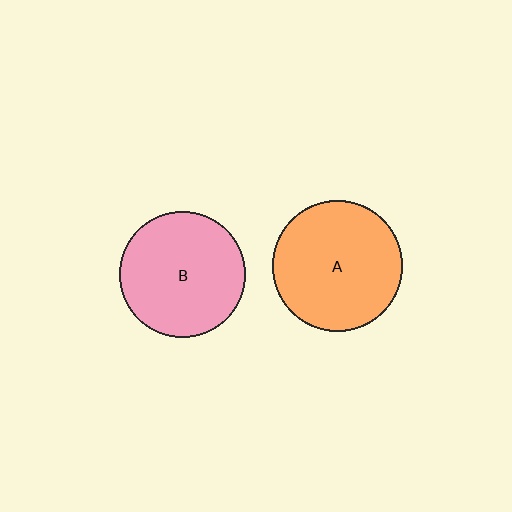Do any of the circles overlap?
No, none of the circles overlap.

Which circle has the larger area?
Circle A (orange).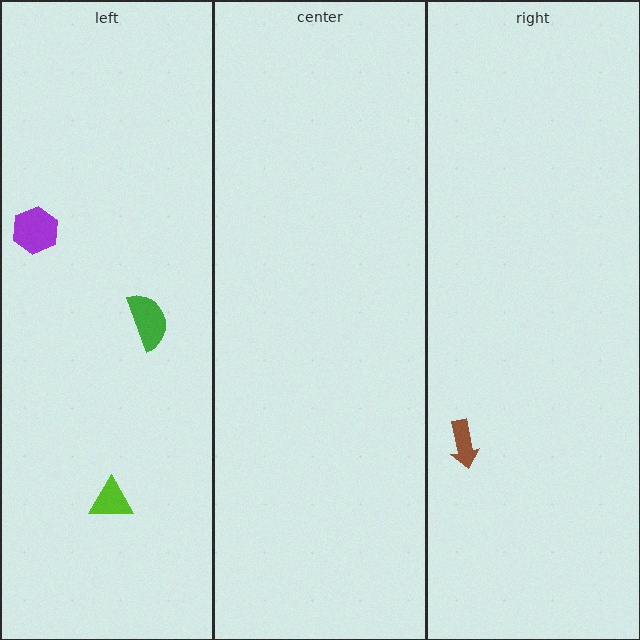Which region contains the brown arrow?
The right region.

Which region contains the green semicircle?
The left region.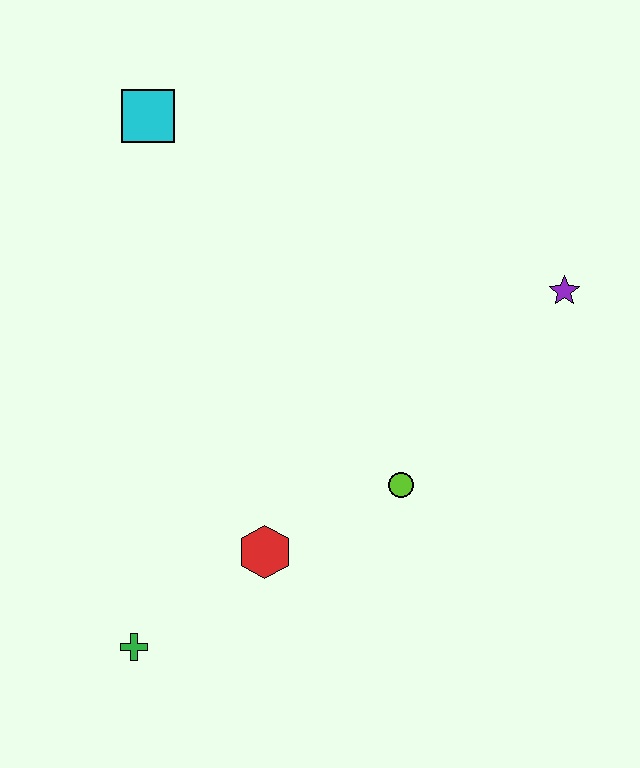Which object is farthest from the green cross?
The purple star is farthest from the green cross.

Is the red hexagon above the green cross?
Yes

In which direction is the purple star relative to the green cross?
The purple star is to the right of the green cross.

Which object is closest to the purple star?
The lime circle is closest to the purple star.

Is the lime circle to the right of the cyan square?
Yes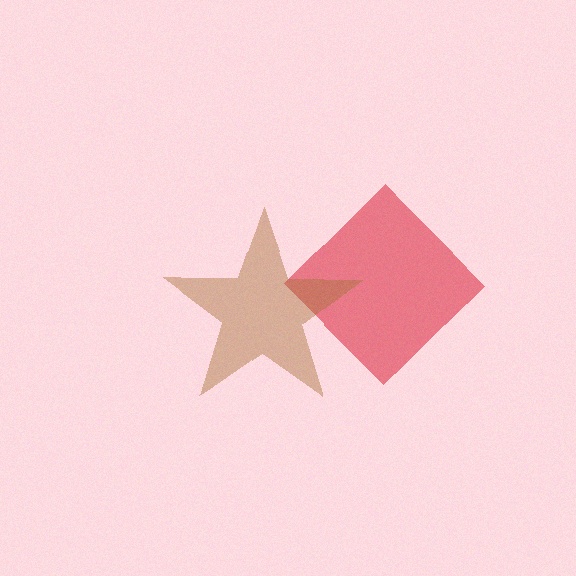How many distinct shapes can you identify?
There are 2 distinct shapes: a red diamond, a brown star.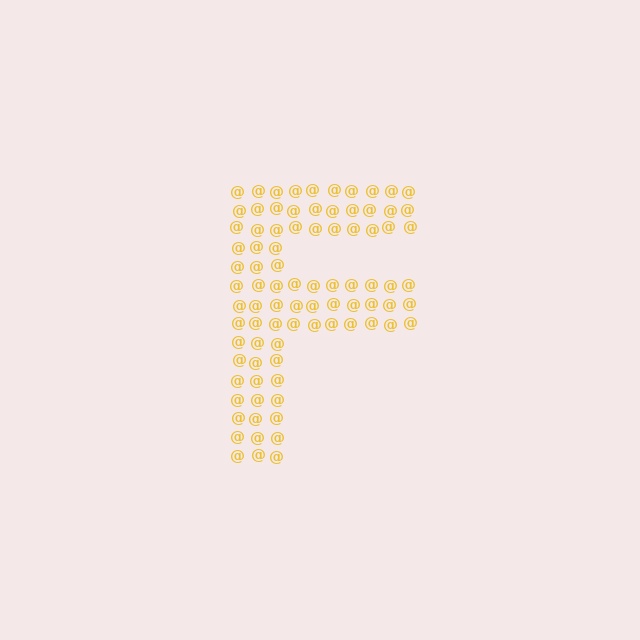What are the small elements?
The small elements are at signs.